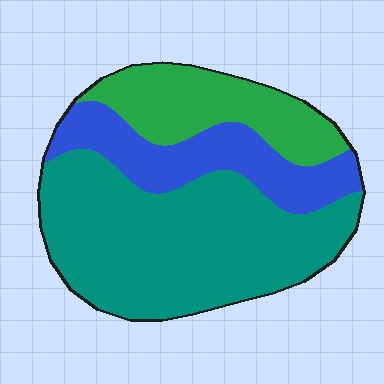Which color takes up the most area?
Teal, at roughly 55%.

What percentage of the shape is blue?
Blue covers roughly 25% of the shape.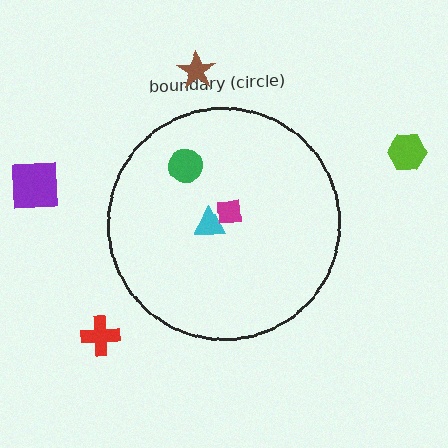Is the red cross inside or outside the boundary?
Outside.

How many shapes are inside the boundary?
3 inside, 4 outside.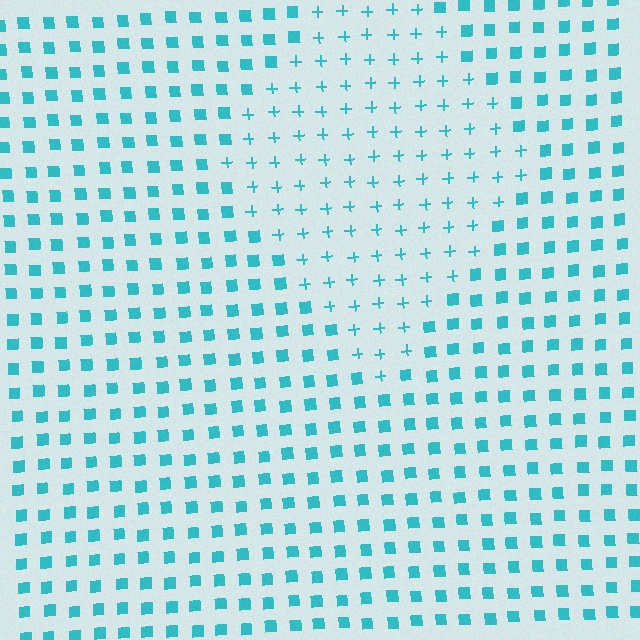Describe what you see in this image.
The image is filled with small cyan elements arranged in a uniform grid. A diamond-shaped region contains plus signs, while the surrounding area contains squares. The boundary is defined purely by the change in element shape.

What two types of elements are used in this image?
The image uses plus signs inside the diamond region and squares outside it.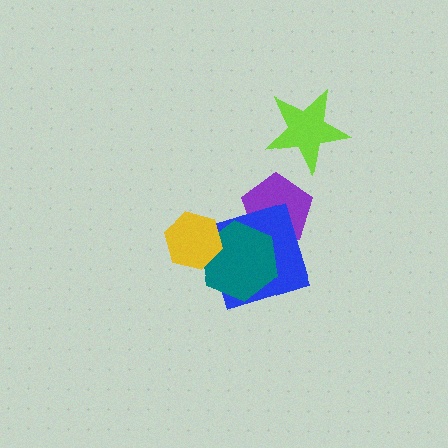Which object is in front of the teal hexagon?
The yellow hexagon is in front of the teal hexagon.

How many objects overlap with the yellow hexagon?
2 objects overlap with the yellow hexagon.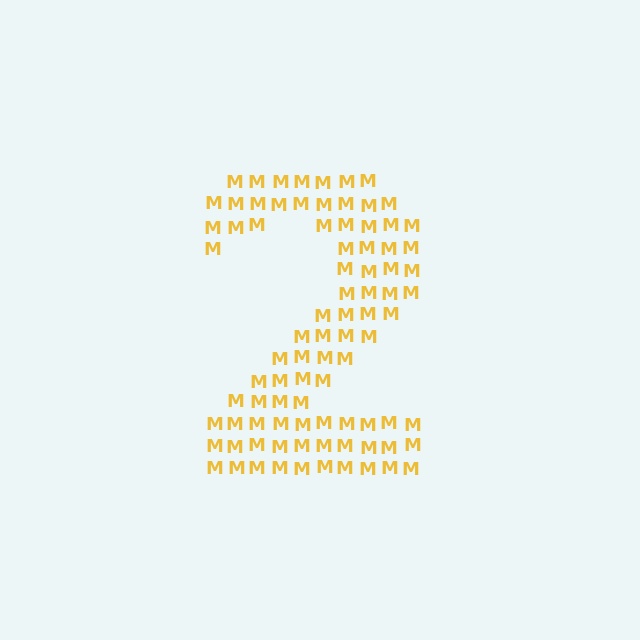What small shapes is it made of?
It is made of small letter M's.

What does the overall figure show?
The overall figure shows the digit 2.